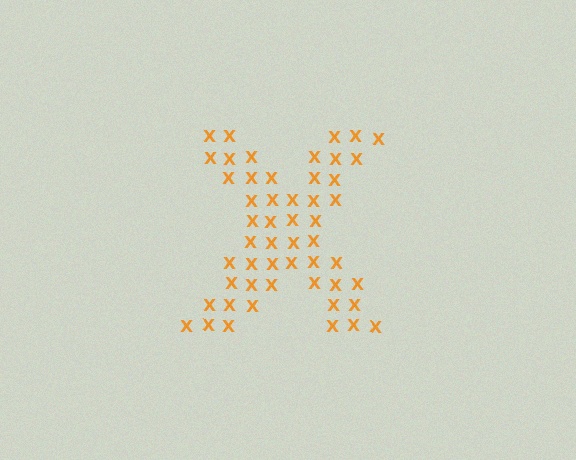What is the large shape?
The large shape is the letter X.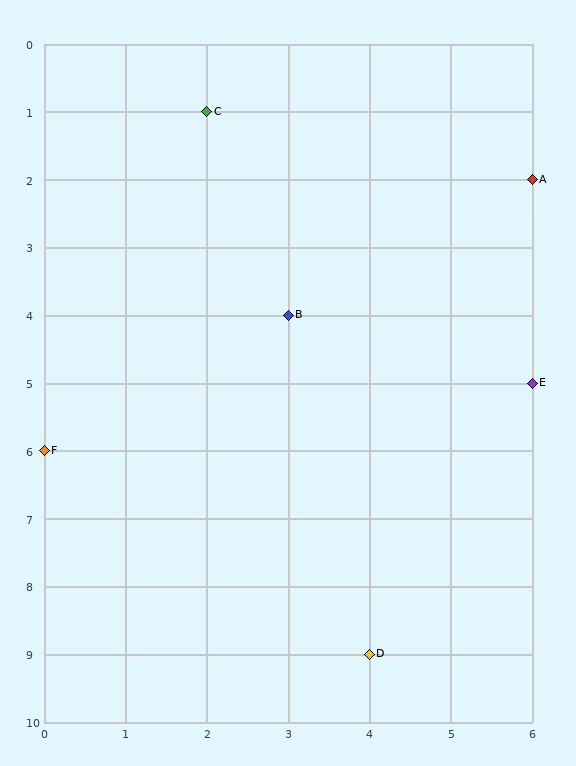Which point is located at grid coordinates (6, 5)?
Point E is at (6, 5).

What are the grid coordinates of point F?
Point F is at grid coordinates (0, 6).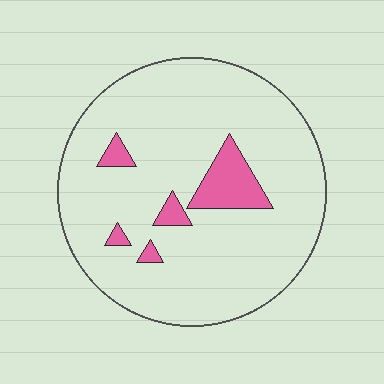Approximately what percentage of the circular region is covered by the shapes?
Approximately 10%.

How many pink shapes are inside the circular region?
5.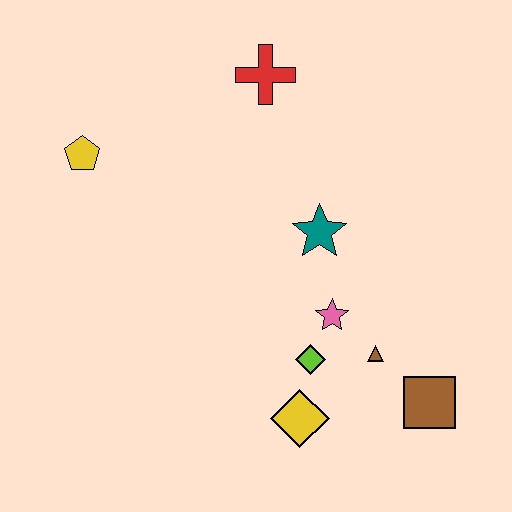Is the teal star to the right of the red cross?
Yes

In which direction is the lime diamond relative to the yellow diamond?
The lime diamond is above the yellow diamond.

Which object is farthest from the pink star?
The yellow pentagon is farthest from the pink star.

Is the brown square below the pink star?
Yes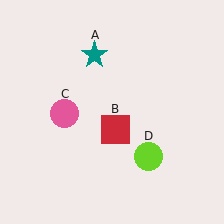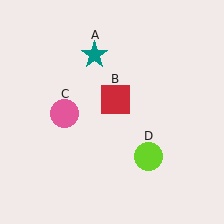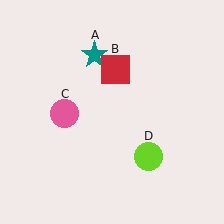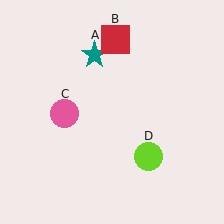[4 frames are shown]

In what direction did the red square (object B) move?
The red square (object B) moved up.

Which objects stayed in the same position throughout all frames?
Teal star (object A) and pink circle (object C) and lime circle (object D) remained stationary.